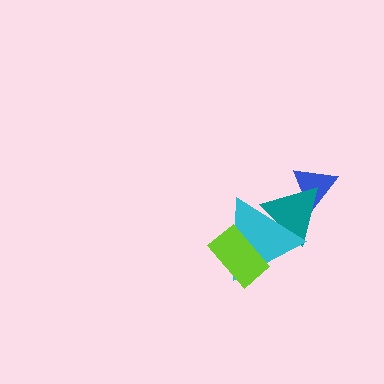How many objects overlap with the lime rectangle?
1 object overlaps with the lime rectangle.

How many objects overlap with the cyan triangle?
2 objects overlap with the cyan triangle.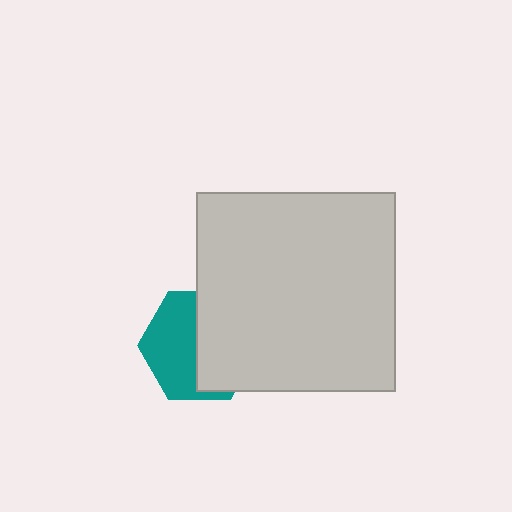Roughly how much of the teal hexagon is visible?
About half of it is visible (roughly 49%).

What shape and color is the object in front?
The object in front is a light gray square.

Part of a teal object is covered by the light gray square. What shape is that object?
It is a hexagon.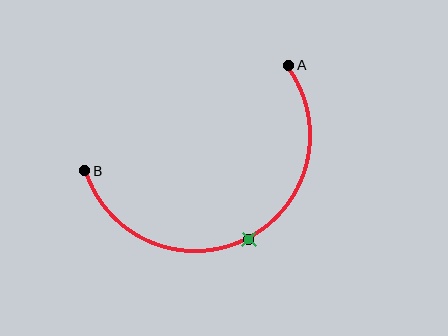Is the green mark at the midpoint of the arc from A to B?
Yes. The green mark lies on the arc at equal arc-length from both A and B — it is the arc midpoint.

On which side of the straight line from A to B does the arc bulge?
The arc bulges below the straight line connecting A and B.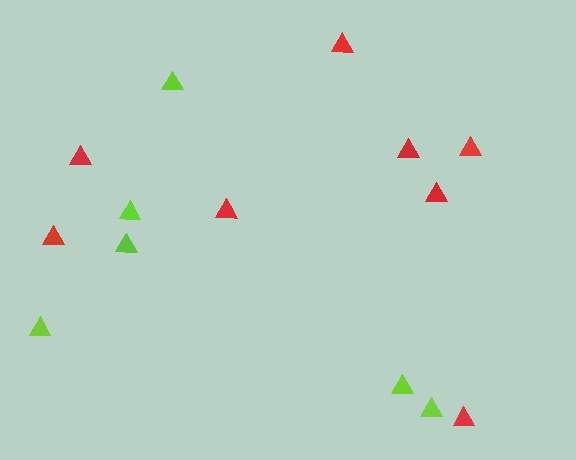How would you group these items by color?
There are 2 groups: one group of lime triangles (6) and one group of red triangles (8).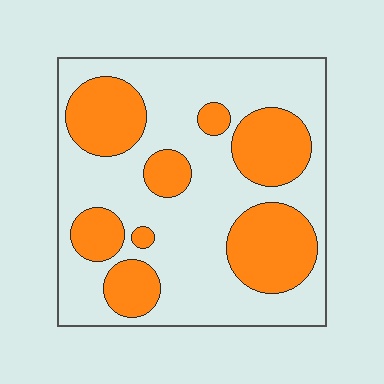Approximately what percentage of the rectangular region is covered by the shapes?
Approximately 35%.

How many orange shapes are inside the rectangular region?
8.